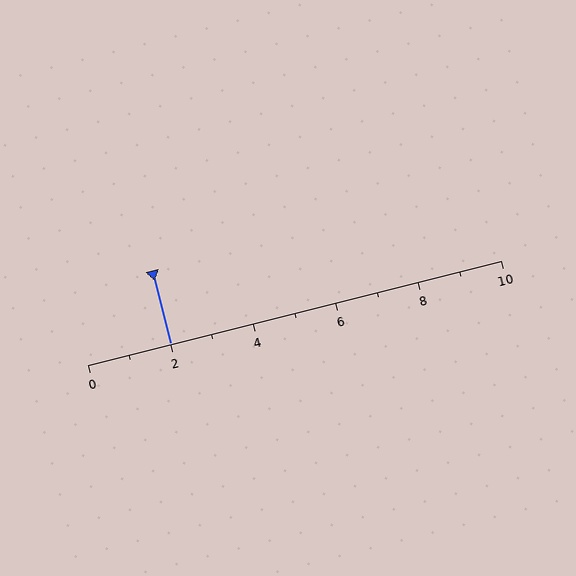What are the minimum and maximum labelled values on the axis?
The axis runs from 0 to 10.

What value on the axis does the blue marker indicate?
The marker indicates approximately 2.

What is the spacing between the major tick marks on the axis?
The major ticks are spaced 2 apart.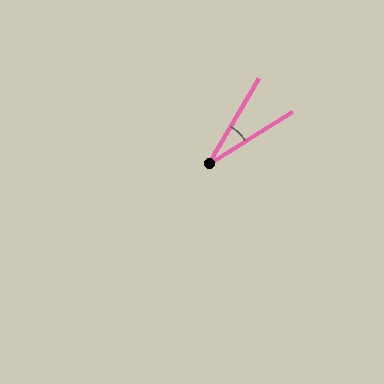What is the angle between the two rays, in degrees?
Approximately 27 degrees.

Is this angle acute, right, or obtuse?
It is acute.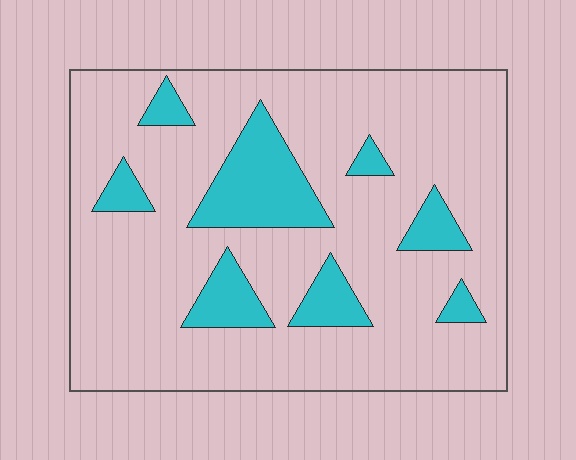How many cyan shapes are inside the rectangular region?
8.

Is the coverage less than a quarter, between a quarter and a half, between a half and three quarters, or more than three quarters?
Less than a quarter.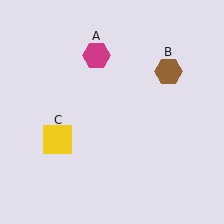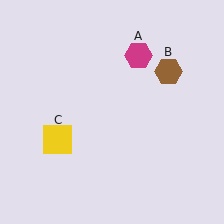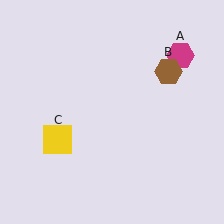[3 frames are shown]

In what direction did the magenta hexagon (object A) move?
The magenta hexagon (object A) moved right.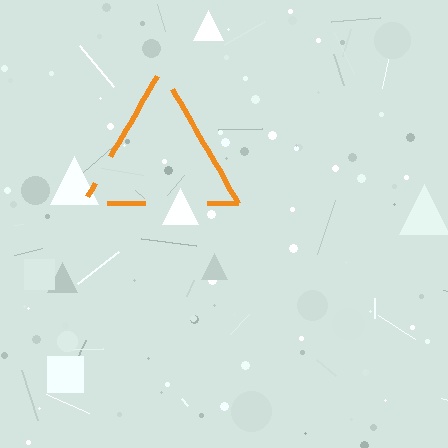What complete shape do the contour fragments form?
The contour fragments form a triangle.